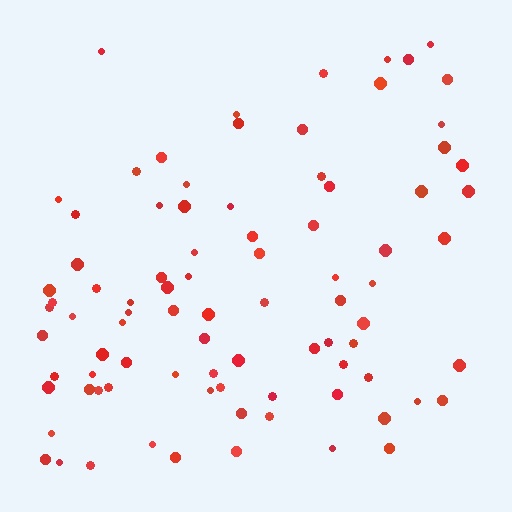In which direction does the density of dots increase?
From top to bottom, with the bottom side densest.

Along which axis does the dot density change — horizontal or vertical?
Vertical.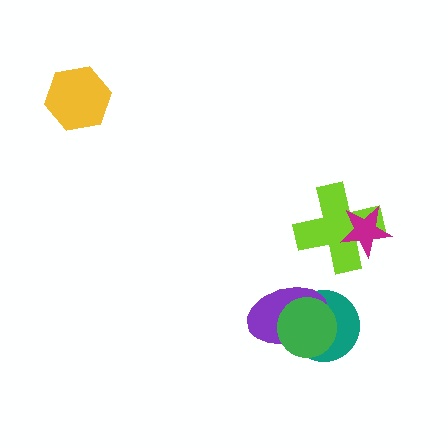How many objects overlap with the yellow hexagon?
0 objects overlap with the yellow hexagon.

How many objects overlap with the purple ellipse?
2 objects overlap with the purple ellipse.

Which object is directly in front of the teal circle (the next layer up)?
The purple ellipse is directly in front of the teal circle.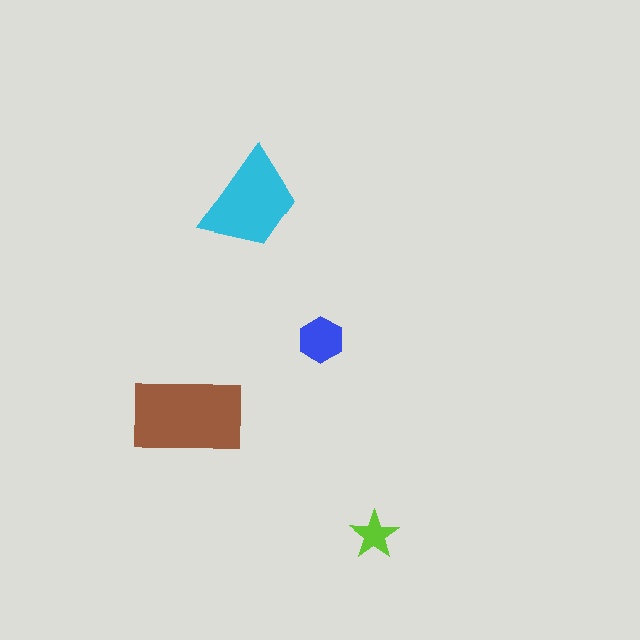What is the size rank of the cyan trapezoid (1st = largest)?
2nd.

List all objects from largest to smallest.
The brown rectangle, the cyan trapezoid, the blue hexagon, the lime star.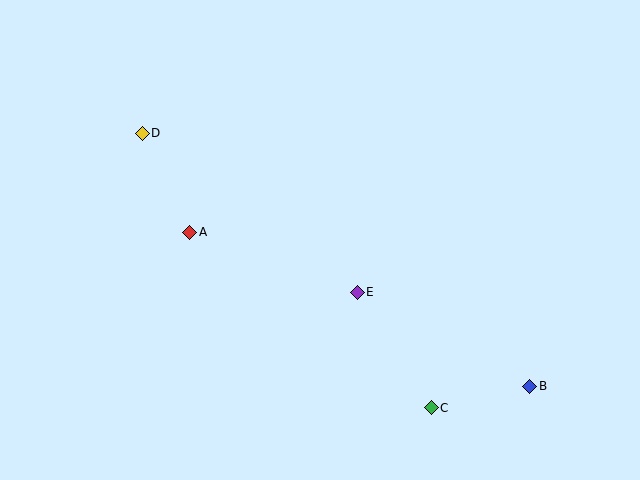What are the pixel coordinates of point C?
Point C is at (431, 408).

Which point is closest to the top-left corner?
Point D is closest to the top-left corner.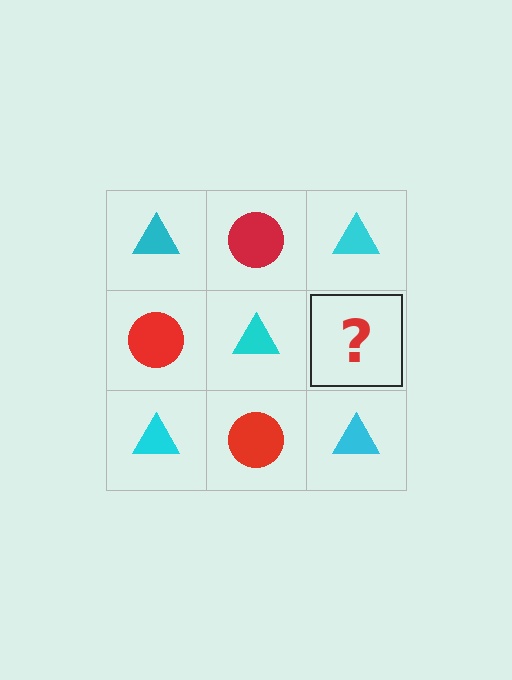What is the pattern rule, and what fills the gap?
The rule is that it alternates cyan triangle and red circle in a checkerboard pattern. The gap should be filled with a red circle.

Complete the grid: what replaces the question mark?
The question mark should be replaced with a red circle.